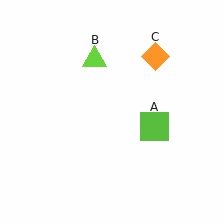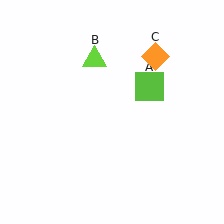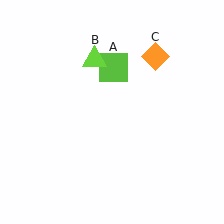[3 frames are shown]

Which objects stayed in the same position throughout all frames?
Lime triangle (object B) and orange diamond (object C) remained stationary.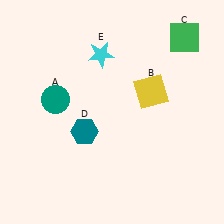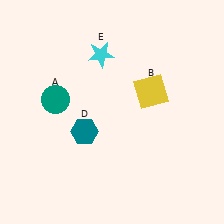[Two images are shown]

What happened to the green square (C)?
The green square (C) was removed in Image 2. It was in the top-right area of Image 1.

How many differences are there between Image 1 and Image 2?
There is 1 difference between the two images.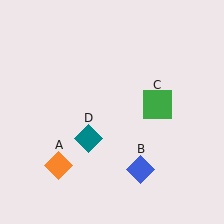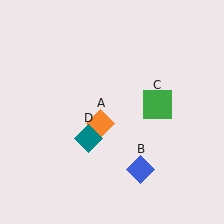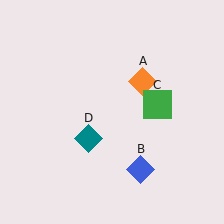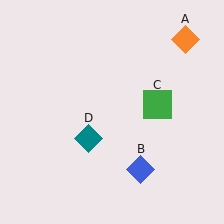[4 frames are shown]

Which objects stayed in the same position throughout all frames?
Blue diamond (object B) and green square (object C) and teal diamond (object D) remained stationary.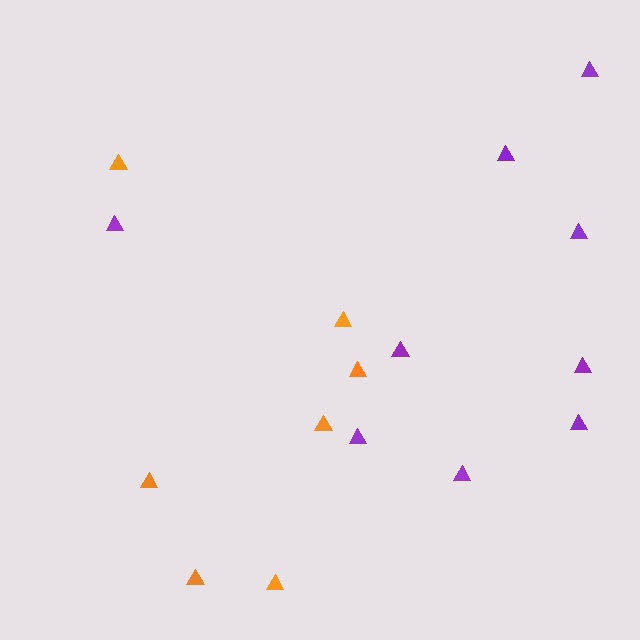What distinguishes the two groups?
There are 2 groups: one group of orange triangles (7) and one group of purple triangles (9).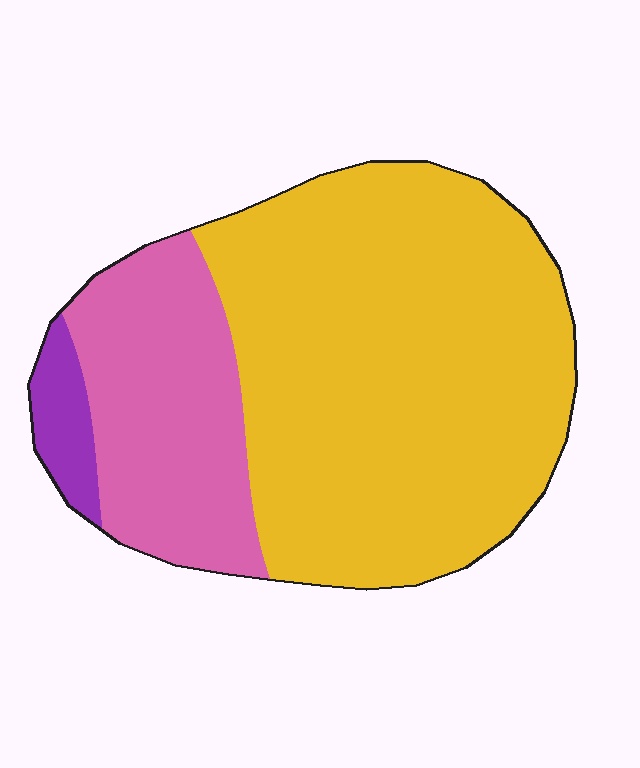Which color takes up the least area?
Purple, at roughly 5%.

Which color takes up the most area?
Yellow, at roughly 70%.